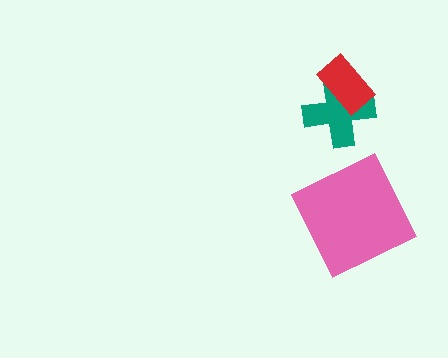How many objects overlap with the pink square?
0 objects overlap with the pink square.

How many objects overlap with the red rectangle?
1 object overlaps with the red rectangle.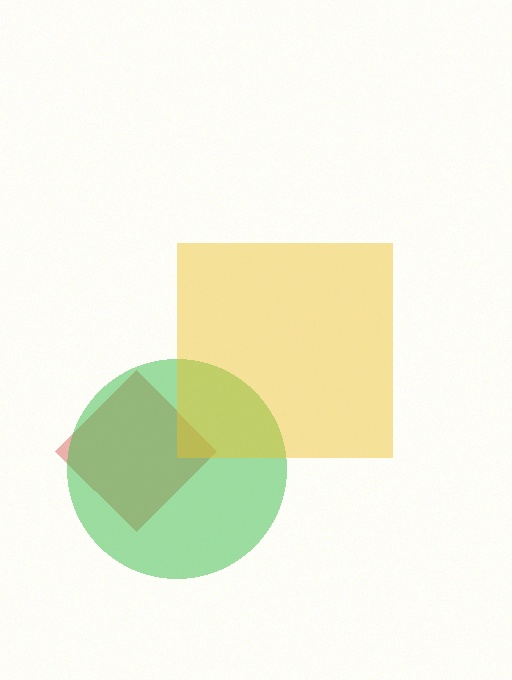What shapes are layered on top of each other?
The layered shapes are: a red diamond, a green circle, a yellow square.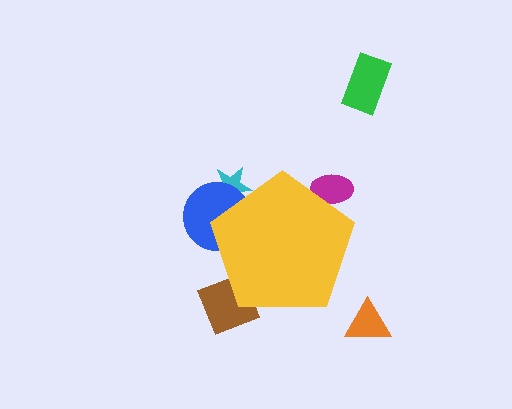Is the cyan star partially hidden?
Yes, the cyan star is partially hidden behind the yellow pentagon.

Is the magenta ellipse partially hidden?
Yes, the magenta ellipse is partially hidden behind the yellow pentagon.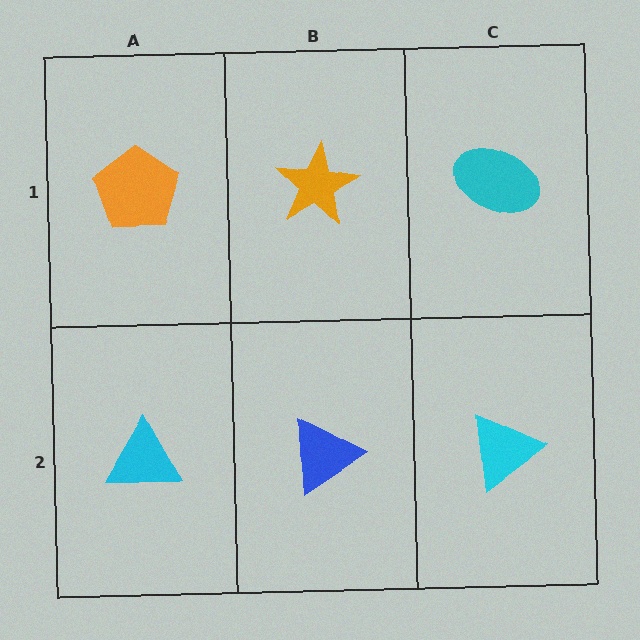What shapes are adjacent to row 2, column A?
An orange pentagon (row 1, column A), a blue triangle (row 2, column B).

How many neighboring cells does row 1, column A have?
2.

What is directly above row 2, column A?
An orange pentagon.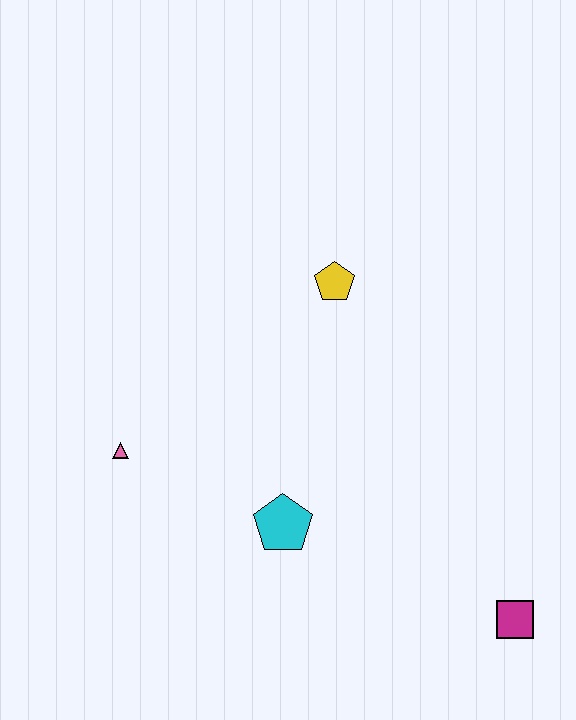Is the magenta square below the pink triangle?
Yes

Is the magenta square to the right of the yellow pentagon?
Yes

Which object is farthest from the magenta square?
The pink triangle is farthest from the magenta square.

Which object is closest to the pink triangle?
The cyan pentagon is closest to the pink triangle.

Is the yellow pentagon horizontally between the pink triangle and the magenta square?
Yes